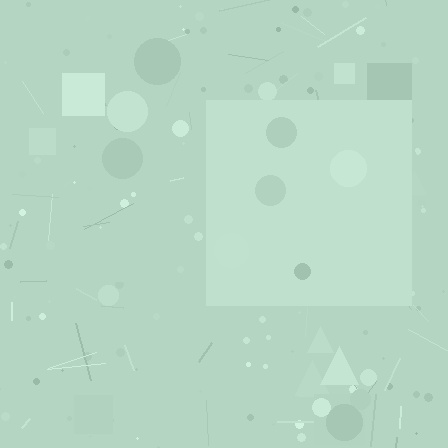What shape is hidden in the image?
A square is hidden in the image.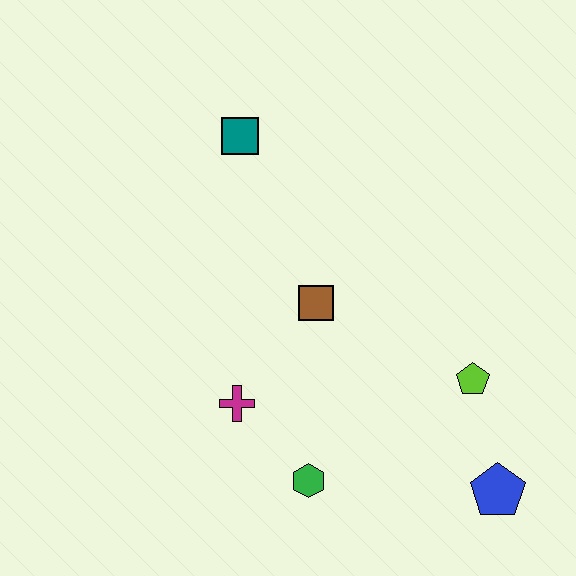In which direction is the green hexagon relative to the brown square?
The green hexagon is below the brown square.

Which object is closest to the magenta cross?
The green hexagon is closest to the magenta cross.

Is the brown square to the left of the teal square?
No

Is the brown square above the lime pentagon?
Yes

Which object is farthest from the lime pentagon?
The teal square is farthest from the lime pentagon.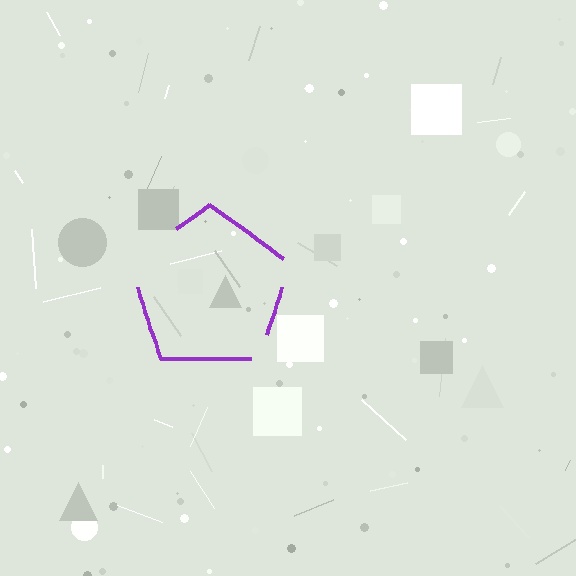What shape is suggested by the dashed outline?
The dashed outline suggests a pentagon.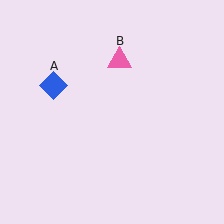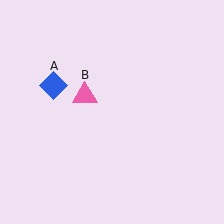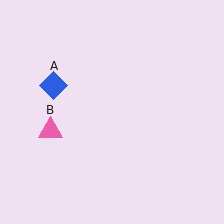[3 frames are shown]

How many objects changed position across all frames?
1 object changed position: pink triangle (object B).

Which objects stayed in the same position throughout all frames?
Blue diamond (object A) remained stationary.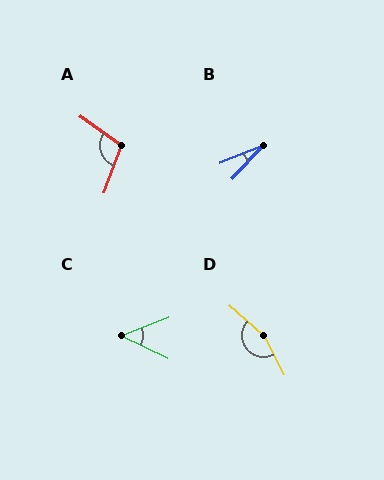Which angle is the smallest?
B, at approximately 25 degrees.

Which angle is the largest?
D, at approximately 159 degrees.